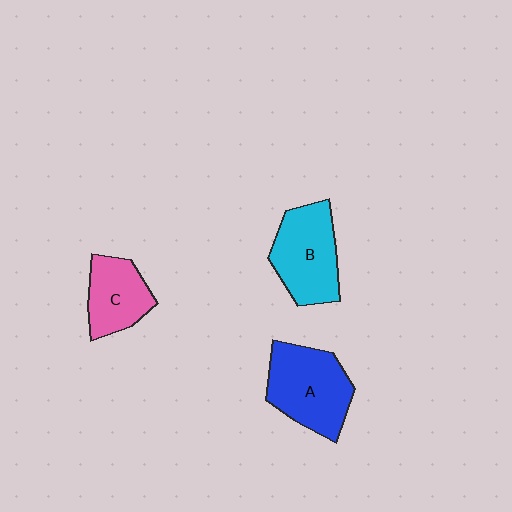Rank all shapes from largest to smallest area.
From largest to smallest: A (blue), B (cyan), C (pink).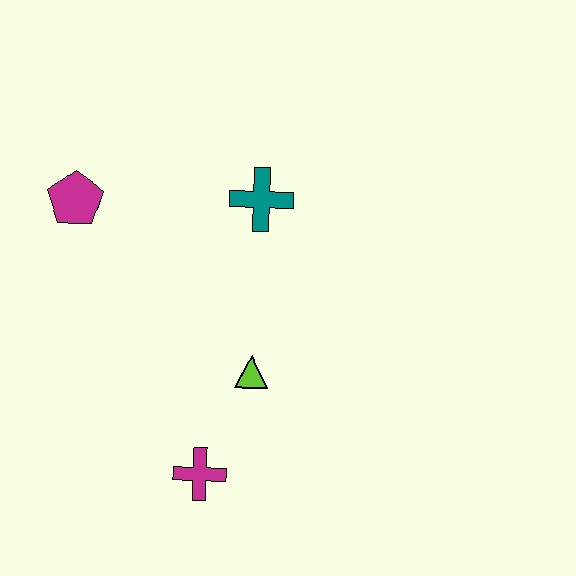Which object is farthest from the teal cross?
The magenta cross is farthest from the teal cross.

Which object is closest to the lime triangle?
The magenta cross is closest to the lime triangle.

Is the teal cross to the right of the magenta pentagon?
Yes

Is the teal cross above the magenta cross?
Yes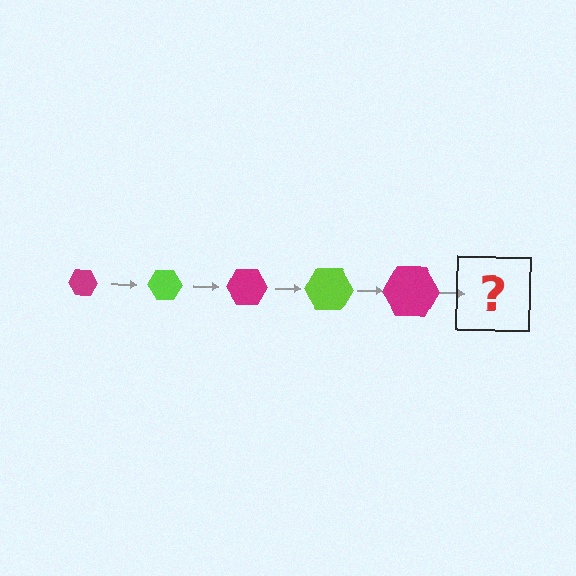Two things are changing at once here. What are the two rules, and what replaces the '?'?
The two rules are that the hexagon grows larger each step and the color cycles through magenta and lime. The '?' should be a lime hexagon, larger than the previous one.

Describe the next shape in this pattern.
It should be a lime hexagon, larger than the previous one.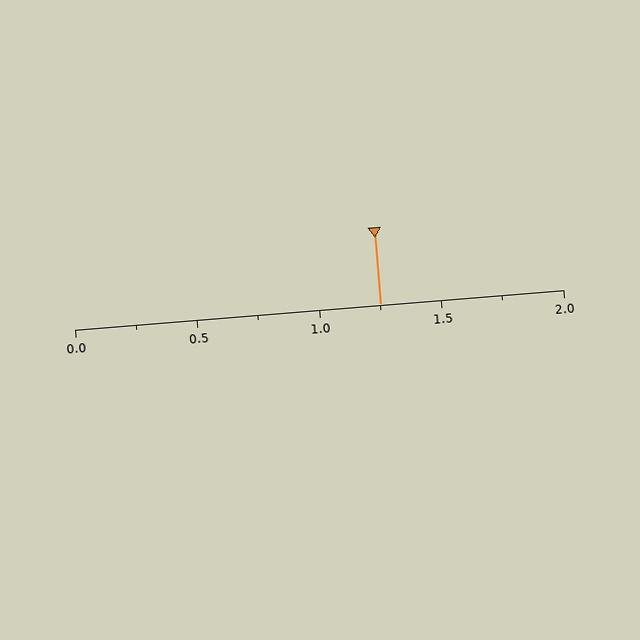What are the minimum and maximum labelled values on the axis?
The axis runs from 0.0 to 2.0.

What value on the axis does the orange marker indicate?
The marker indicates approximately 1.25.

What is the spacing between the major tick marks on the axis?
The major ticks are spaced 0.5 apart.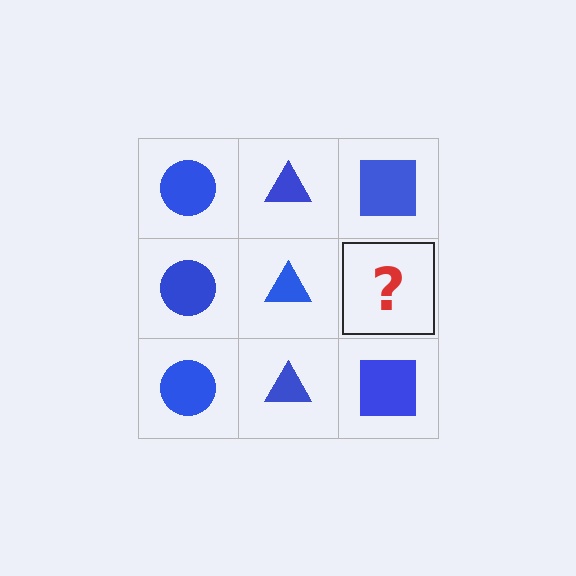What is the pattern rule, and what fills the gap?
The rule is that each column has a consistent shape. The gap should be filled with a blue square.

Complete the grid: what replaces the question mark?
The question mark should be replaced with a blue square.